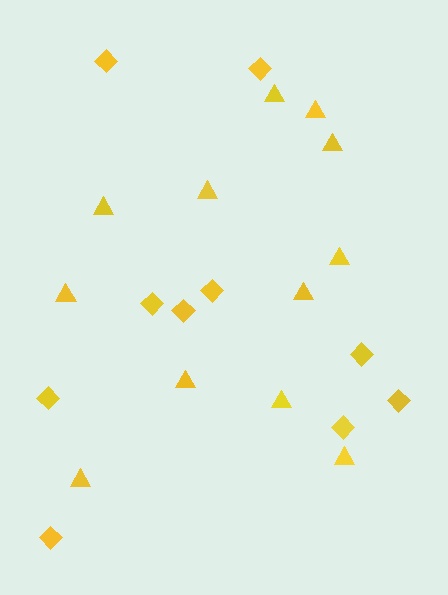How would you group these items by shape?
There are 2 groups: one group of diamonds (10) and one group of triangles (12).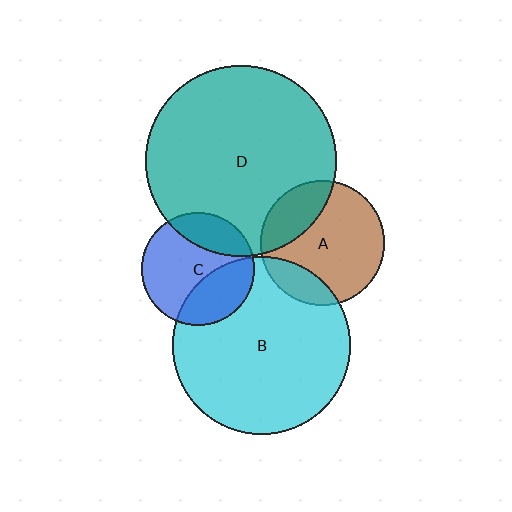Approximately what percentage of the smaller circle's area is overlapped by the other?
Approximately 20%.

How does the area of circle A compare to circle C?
Approximately 1.2 times.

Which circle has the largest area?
Circle D (teal).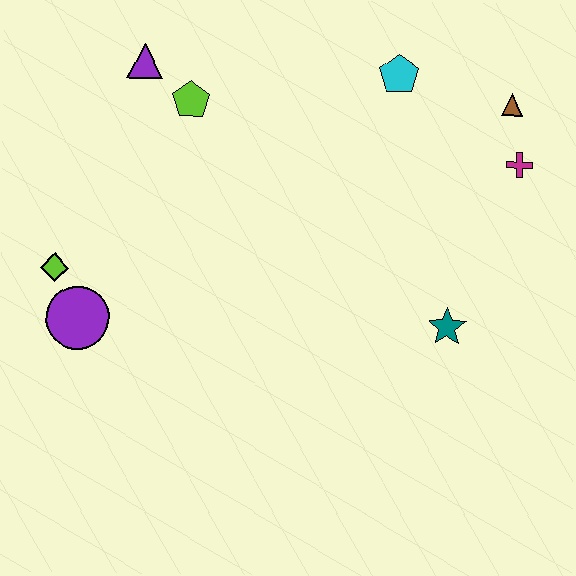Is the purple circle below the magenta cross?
Yes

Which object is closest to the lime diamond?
The purple circle is closest to the lime diamond.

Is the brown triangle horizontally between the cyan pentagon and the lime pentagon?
No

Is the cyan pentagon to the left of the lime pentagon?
No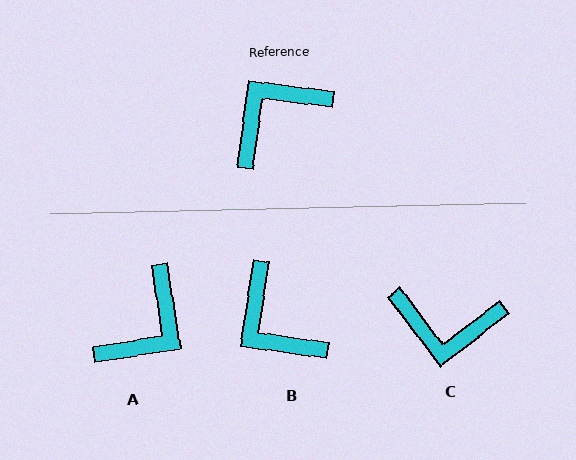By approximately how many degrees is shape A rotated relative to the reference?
Approximately 164 degrees clockwise.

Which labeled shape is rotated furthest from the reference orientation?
A, about 164 degrees away.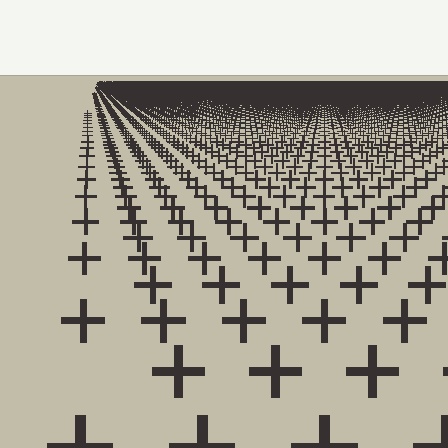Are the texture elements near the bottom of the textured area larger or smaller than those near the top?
Larger. Near the bottom, elements are closer to the viewer and appear at a bigger on-screen size.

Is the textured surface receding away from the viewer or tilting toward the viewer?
The surface is receding away from the viewer. Texture elements get smaller and denser toward the top.